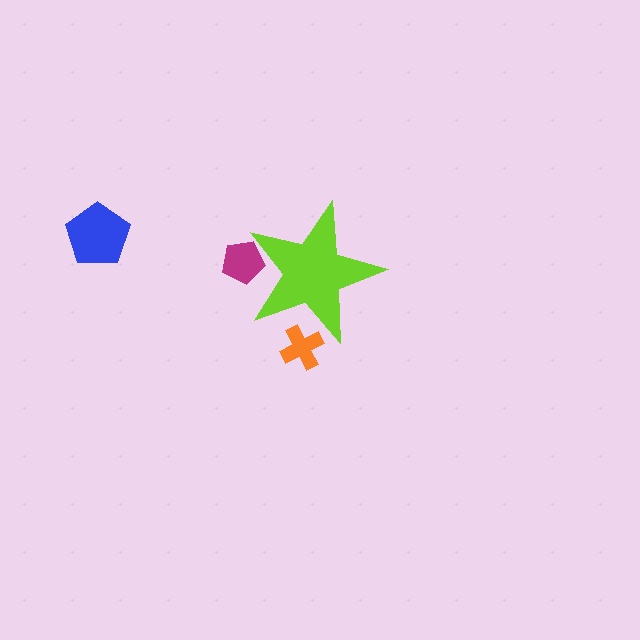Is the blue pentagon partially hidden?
No, the blue pentagon is fully visible.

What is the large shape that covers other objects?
A lime star.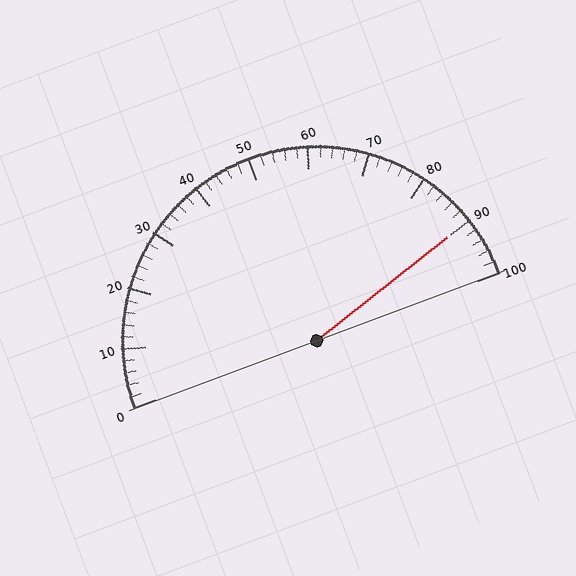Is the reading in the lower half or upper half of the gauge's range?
The reading is in the upper half of the range (0 to 100).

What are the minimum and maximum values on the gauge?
The gauge ranges from 0 to 100.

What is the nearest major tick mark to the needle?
The nearest major tick mark is 90.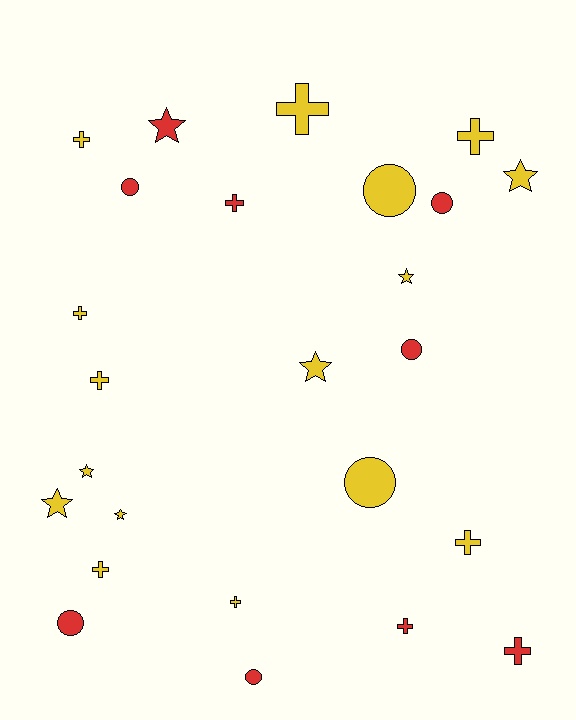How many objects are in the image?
There are 25 objects.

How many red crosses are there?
There are 3 red crosses.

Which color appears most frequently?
Yellow, with 16 objects.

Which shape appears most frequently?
Cross, with 11 objects.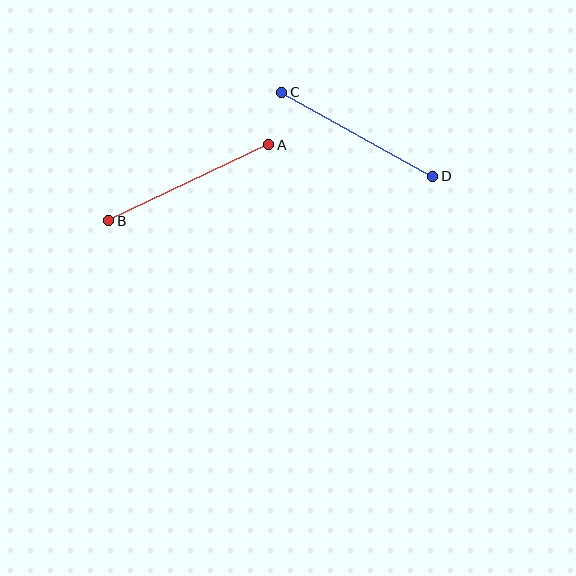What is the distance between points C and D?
The distance is approximately 173 pixels.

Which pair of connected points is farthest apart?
Points A and B are farthest apart.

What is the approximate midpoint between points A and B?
The midpoint is at approximately (189, 183) pixels.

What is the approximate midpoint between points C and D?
The midpoint is at approximately (357, 134) pixels.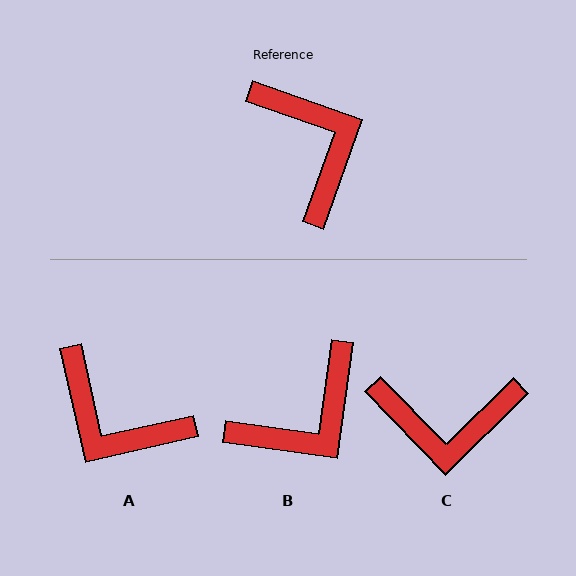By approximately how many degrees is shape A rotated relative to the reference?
Approximately 148 degrees clockwise.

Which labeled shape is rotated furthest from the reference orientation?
A, about 148 degrees away.